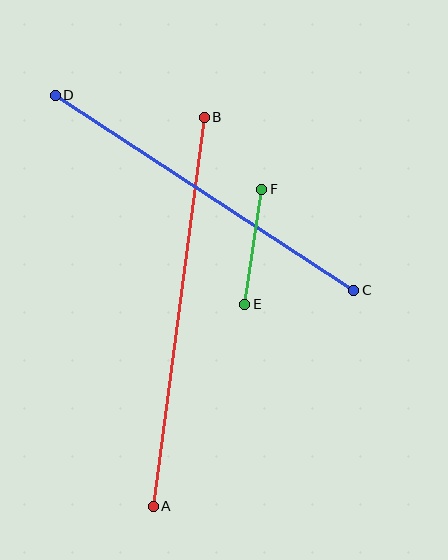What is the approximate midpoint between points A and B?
The midpoint is at approximately (179, 312) pixels.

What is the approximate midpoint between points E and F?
The midpoint is at approximately (253, 247) pixels.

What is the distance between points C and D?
The distance is approximately 356 pixels.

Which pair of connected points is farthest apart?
Points A and B are farthest apart.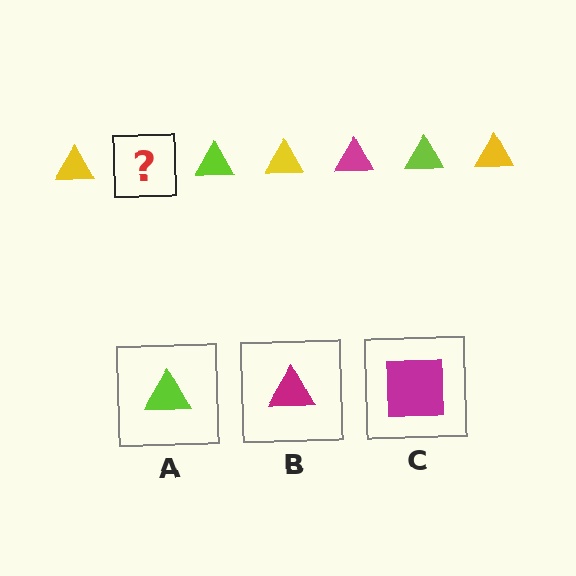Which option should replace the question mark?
Option B.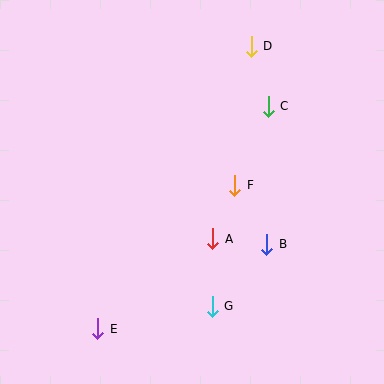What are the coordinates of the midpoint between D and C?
The midpoint between D and C is at (260, 76).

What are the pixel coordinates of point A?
Point A is at (213, 239).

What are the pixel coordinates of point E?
Point E is at (98, 329).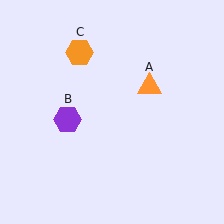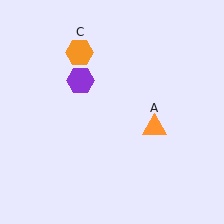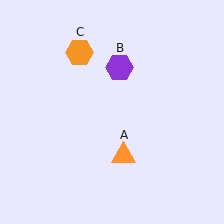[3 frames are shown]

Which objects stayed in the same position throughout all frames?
Orange hexagon (object C) remained stationary.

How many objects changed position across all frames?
2 objects changed position: orange triangle (object A), purple hexagon (object B).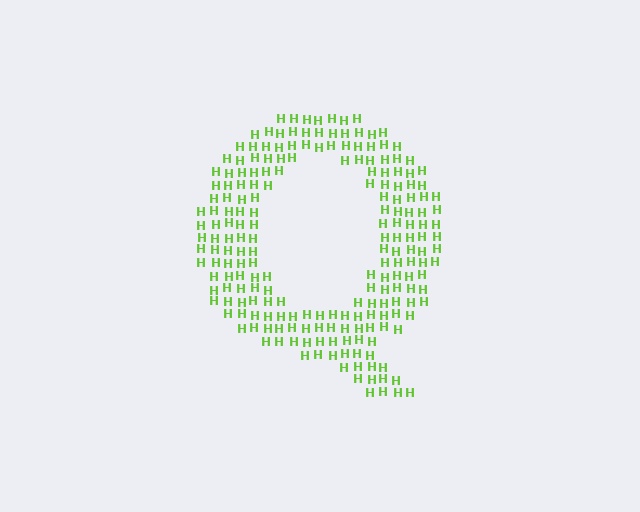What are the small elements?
The small elements are letter H's.